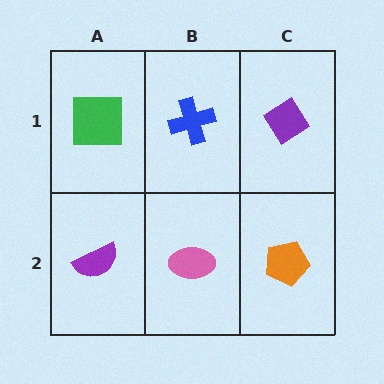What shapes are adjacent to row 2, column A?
A green square (row 1, column A), a pink ellipse (row 2, column B).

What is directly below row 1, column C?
An orange pentagon.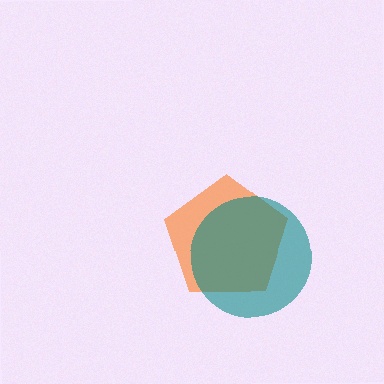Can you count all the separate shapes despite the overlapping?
Yes, there are 2 separate shapes.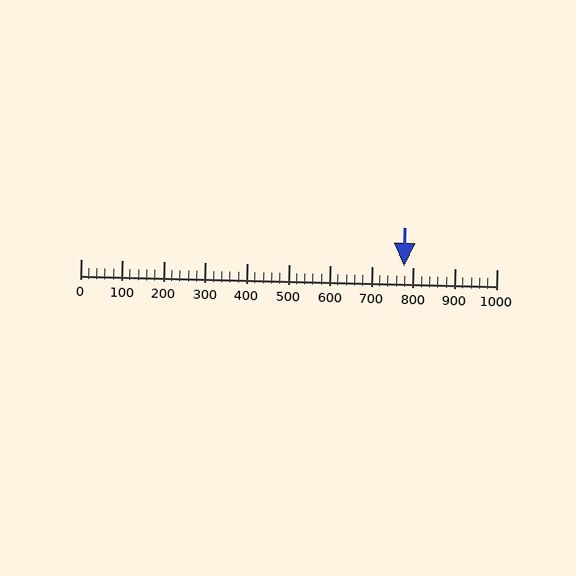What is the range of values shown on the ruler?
The ruler shows values from 0 to 1000.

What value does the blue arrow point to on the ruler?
The blue arrow points to approximately 777.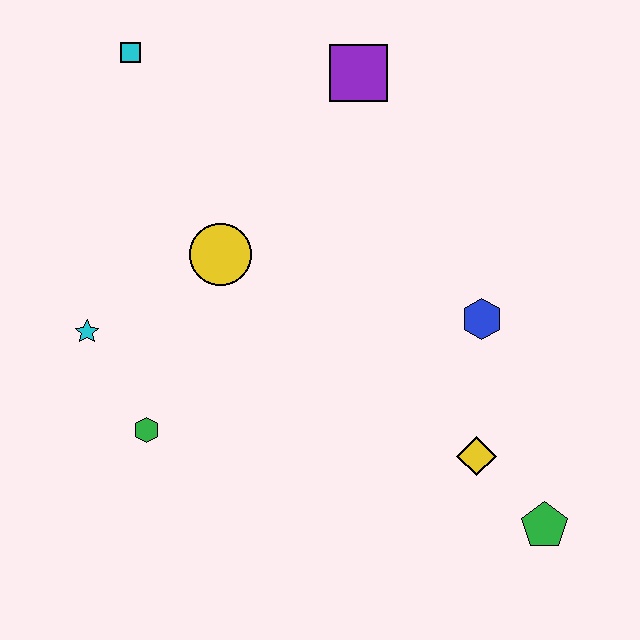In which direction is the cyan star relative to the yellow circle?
The cyan star is to the left of the yellow circle.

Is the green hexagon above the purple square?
No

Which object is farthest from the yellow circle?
The green pentagon is farthest from the yellow circle.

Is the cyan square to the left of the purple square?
Yes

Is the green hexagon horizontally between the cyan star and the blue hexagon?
Yes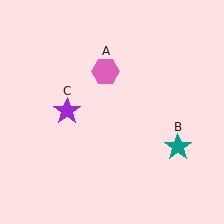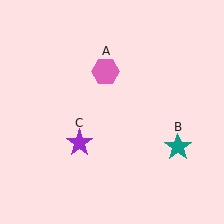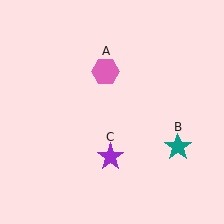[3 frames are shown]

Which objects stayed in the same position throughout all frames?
Pink hexagon (object A) and teal star (object B) remained stationary.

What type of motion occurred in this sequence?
The purple star (object C) rotated counterclockwise around the center of the scene.